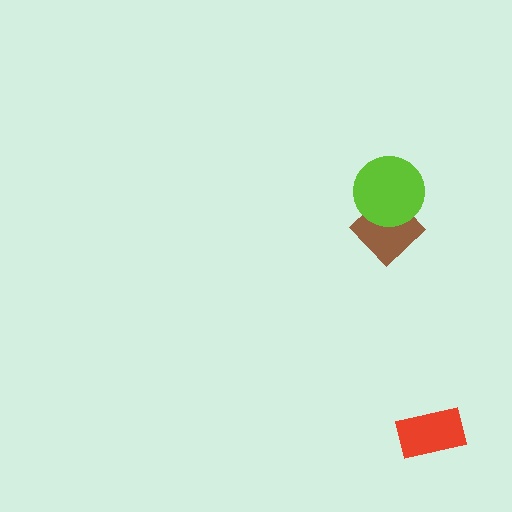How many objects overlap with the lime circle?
1 object overlaps with the lime circle.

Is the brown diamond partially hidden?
Yes, it is partially covered by another shape.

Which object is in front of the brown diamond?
The lime circle is in front of the brown diamond.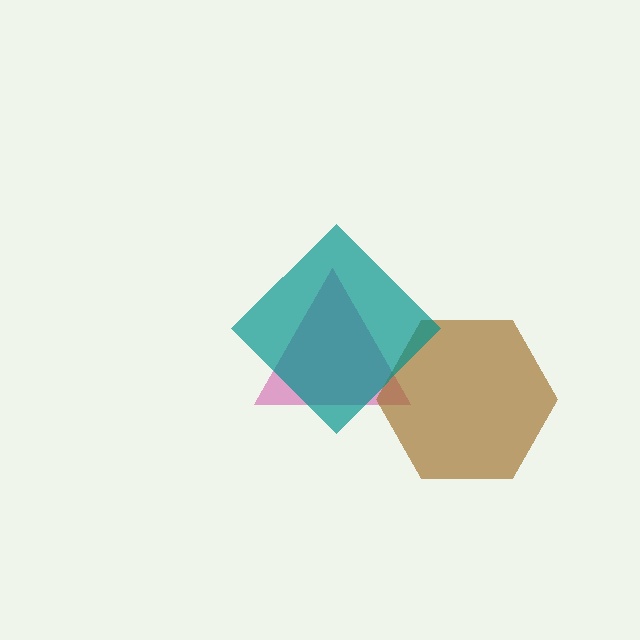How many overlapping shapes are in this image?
There are 3 overlapping shapes in the image.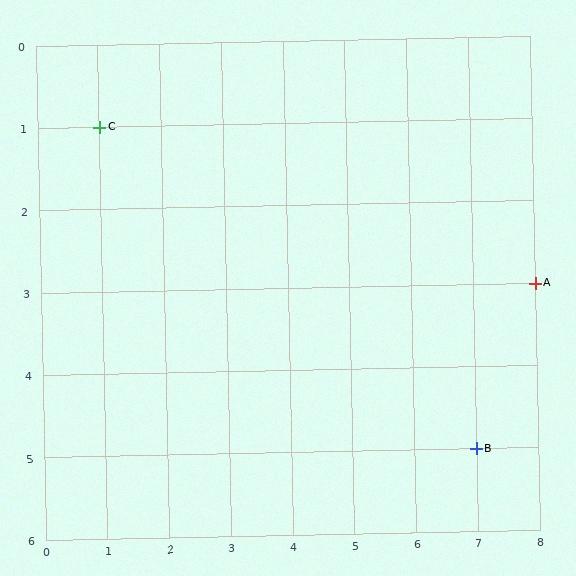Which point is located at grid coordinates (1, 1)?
Point C is at (1, 1).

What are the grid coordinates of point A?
Point A is at grid coordinates (8, 3).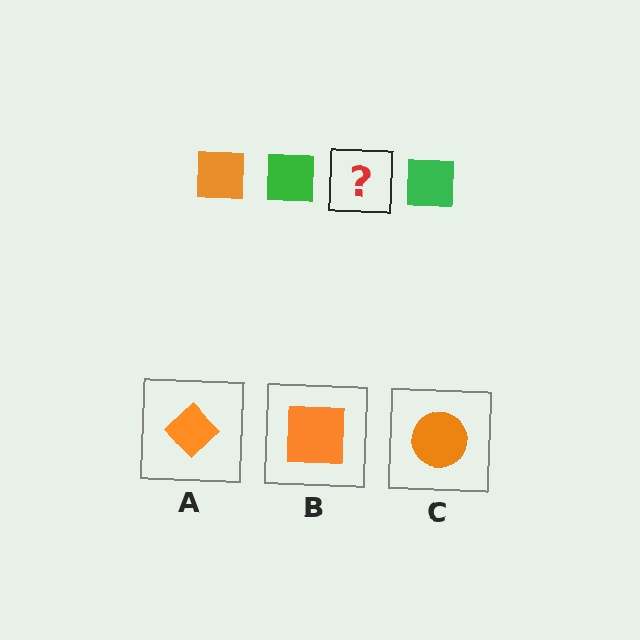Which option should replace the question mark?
Option B.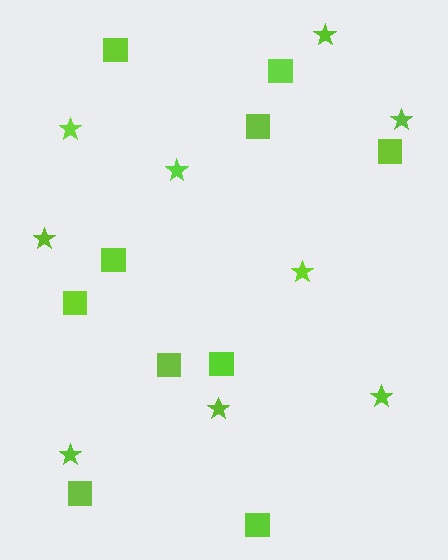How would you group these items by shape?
There are 2 groups: one group of stars (9) and one group of squares (10).